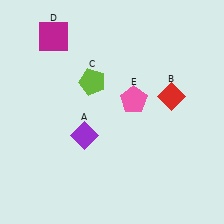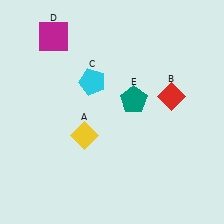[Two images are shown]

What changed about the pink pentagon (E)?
In Image 1, E is pink. In Image 2, it changed to teal.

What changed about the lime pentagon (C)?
In Image 1, C is lime. In Image 2, it changed to cyan.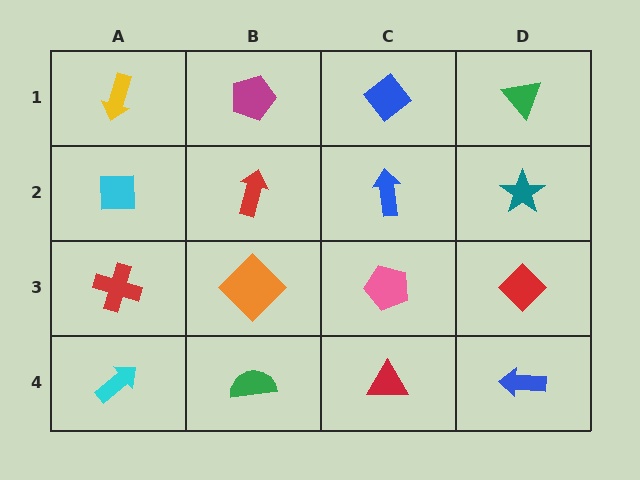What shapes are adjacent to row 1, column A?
A cyan square (row 2, column A), a magenta pentagon (row 1, column B).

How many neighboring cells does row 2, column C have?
4.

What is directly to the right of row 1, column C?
A green triangle.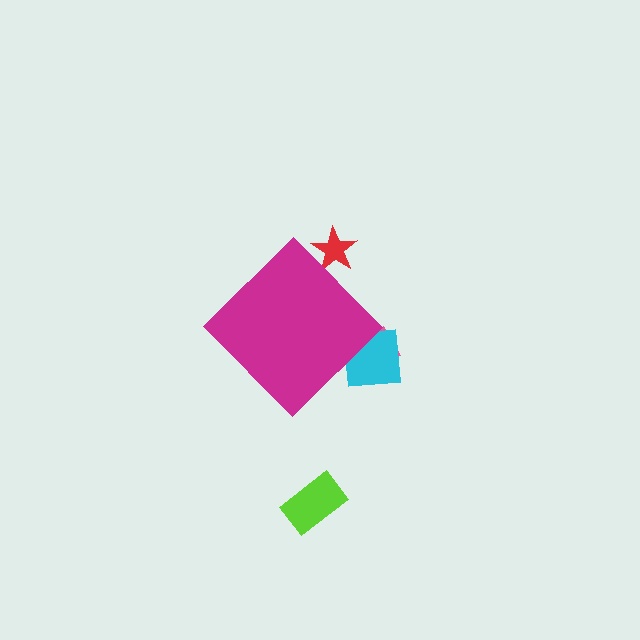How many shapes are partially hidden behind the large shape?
3 shapes are partially hidden.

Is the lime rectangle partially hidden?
No, the lime rectangle is fully visible.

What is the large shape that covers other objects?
A magenta diamond.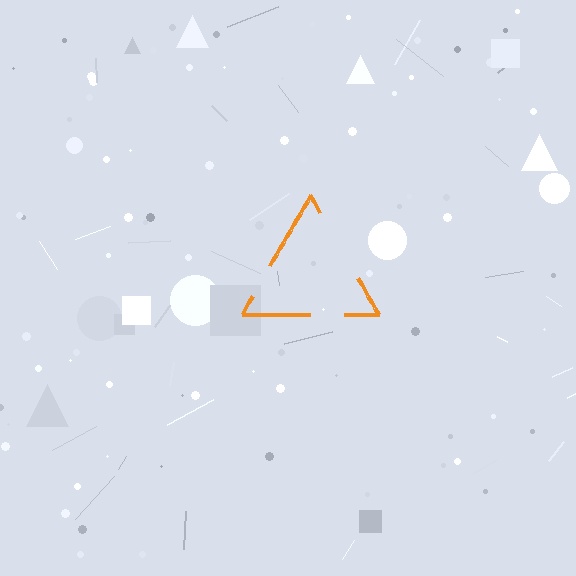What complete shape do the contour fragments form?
The contour fragments form a triangle.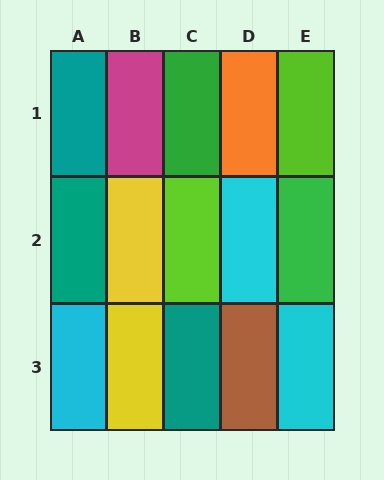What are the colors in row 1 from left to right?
Teal, magenta, green, orange, lime.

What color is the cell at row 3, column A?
Cyan.